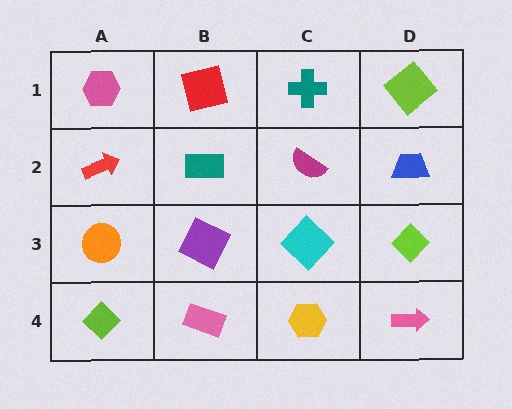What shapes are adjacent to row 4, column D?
A lime diamond (row 3, column D), a yellow hexagon (row 4, column C).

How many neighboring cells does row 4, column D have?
2.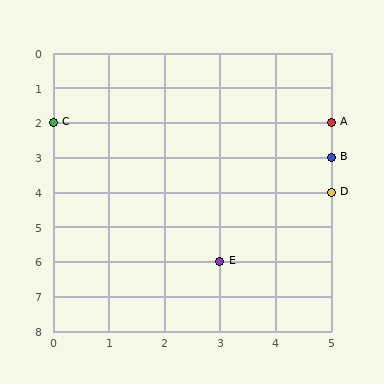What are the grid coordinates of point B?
Point B is at grid coordinates (5, 3).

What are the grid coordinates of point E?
Point E is at grid coordinates (3, 6).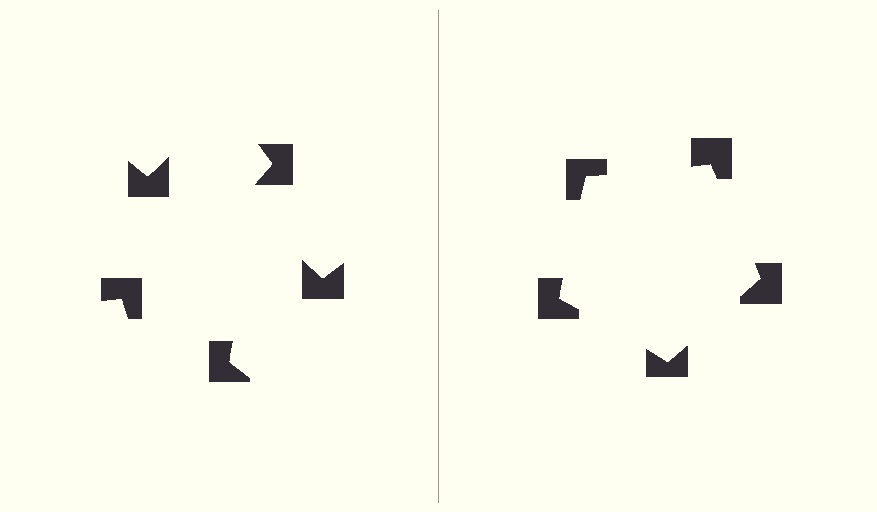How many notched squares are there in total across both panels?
10 — 5 on each side.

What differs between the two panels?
The notched squares are positioned identically on both sides; only the wedge orientations differ. On the right they align to a pentagon; on the left they are misaligned.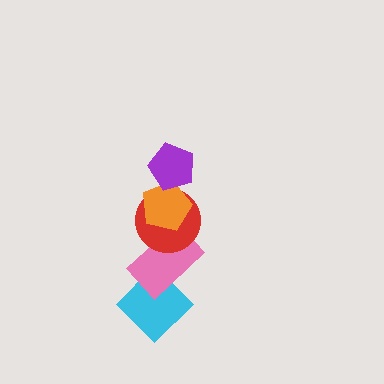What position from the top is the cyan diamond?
The cyan diamond is 5th from the top.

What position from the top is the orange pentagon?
The orange pentagon is 2nd from the top.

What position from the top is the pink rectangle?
The pink rectangle is 4th from the top.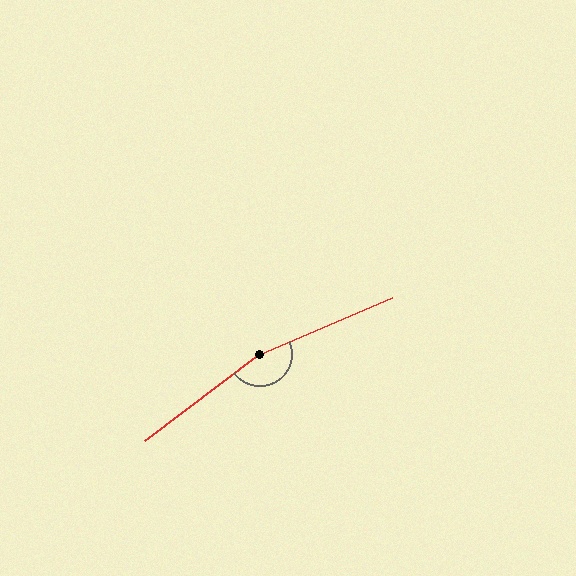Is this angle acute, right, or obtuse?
It is obtuse.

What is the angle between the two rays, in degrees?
Approximately 166 degrees.